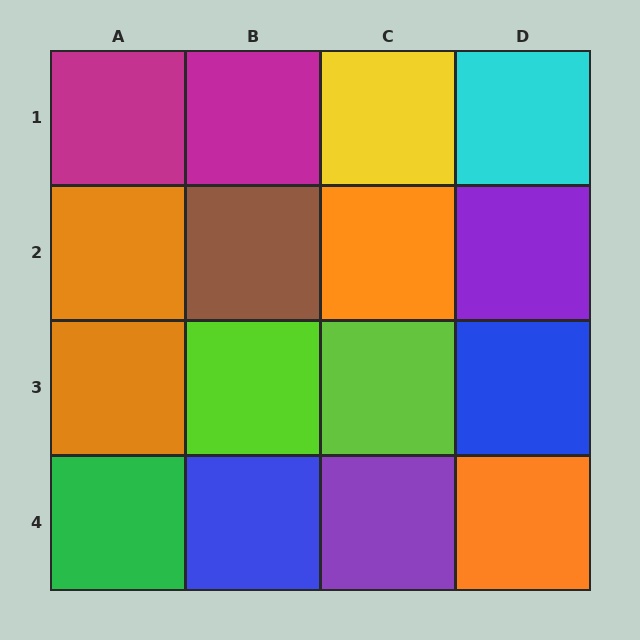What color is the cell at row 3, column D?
Blue.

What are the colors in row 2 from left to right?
Orange, brown, orange, purple.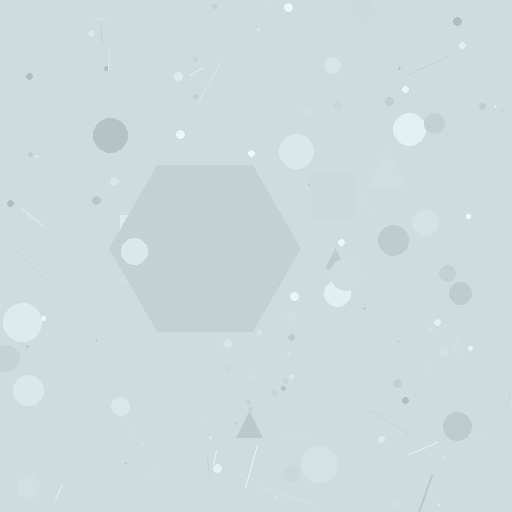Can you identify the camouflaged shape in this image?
The camouflaged shape is a hexagon.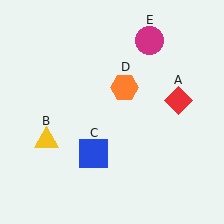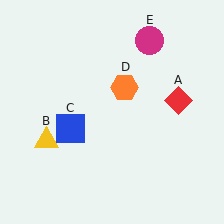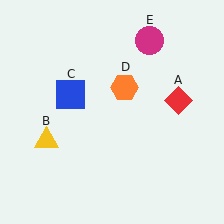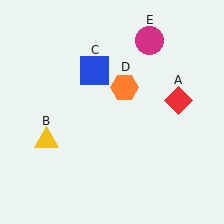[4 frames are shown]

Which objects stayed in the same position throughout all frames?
Red diamond (object A) and yellow triangle (object B) and orange hexagon (object D) and magenta circle (object E) remained stationary.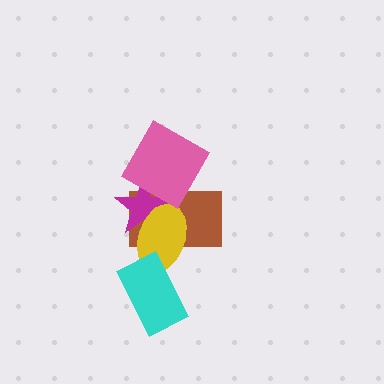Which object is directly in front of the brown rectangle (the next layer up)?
The magenta star is directly in front of the brown rectangle.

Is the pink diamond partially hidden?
No, no other shape covers it.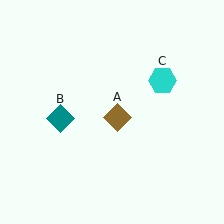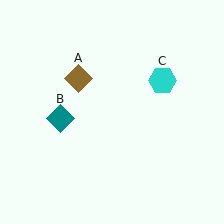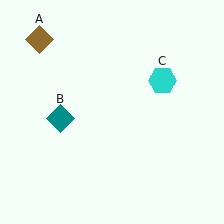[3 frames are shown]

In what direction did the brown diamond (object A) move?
The brown diamond (object A) moved up and to the left.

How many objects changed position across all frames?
1 object changed position: brown diamond (object A).